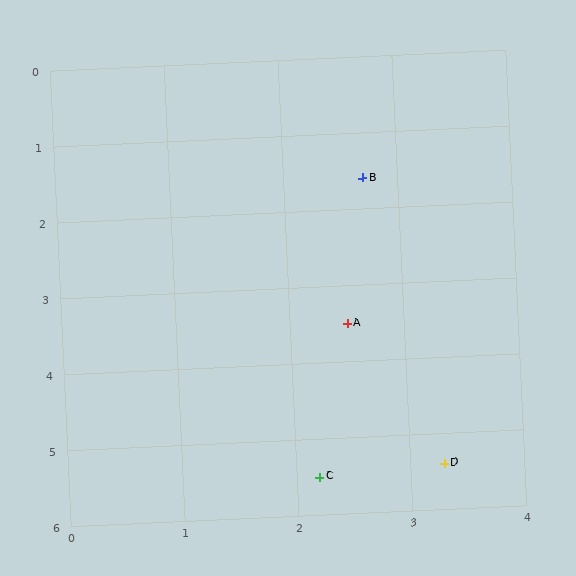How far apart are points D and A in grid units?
Points D and A are about 2.1 grid units apart.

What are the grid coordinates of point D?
Point D is at approximately (3.3, 5.4).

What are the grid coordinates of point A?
Point A is at approximately (2.5, 3.5).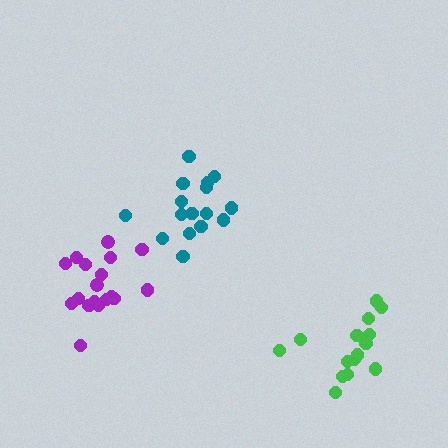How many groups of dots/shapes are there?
There are 3 groups.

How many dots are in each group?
Group 1: 18 dots, Group 2: 16 dots, Group 3: 15 dots (49 total).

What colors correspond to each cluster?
The clusters are colored: purple, teal, green.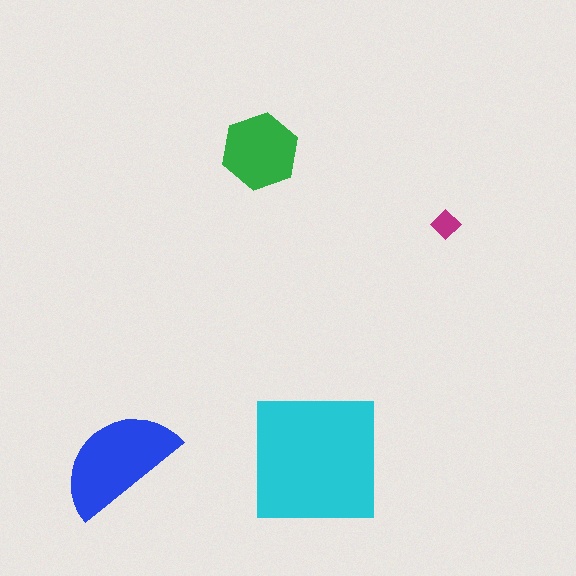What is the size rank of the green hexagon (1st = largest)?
3rd.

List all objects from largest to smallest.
The cyan square, the blue semicircle, the green hexagon, the magenta diamond.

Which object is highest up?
The green hexagon is topmost.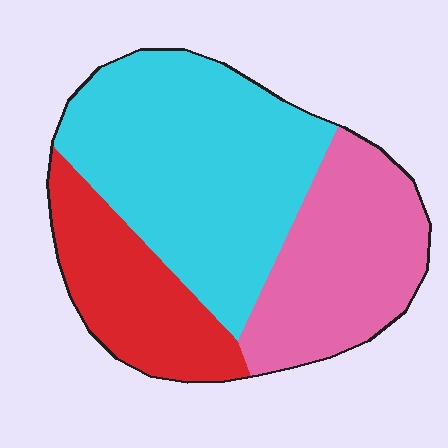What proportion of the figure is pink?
Pink takes up about one third (1/3) of the figure.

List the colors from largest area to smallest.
From largest to smallest: cyan, pink, red.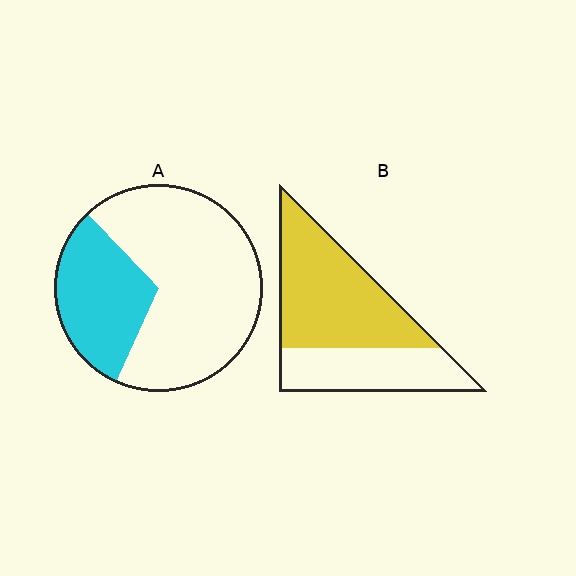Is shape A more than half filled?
No.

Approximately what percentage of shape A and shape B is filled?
A is approximately 30% and B is approximately 60%.